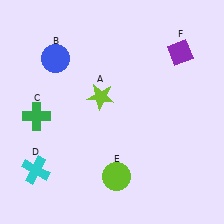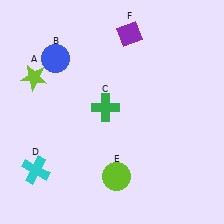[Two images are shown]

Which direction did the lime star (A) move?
The lime star (A) moved left.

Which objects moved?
The objects that moved are: the lime star (A), the green cross (C), the purple diamond (F).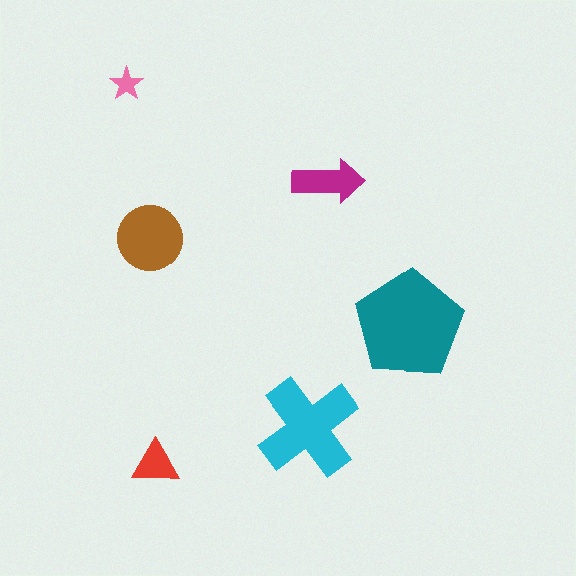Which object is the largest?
The teal pentagon.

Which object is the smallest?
The pink star.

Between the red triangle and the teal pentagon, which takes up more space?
The teal pentagon.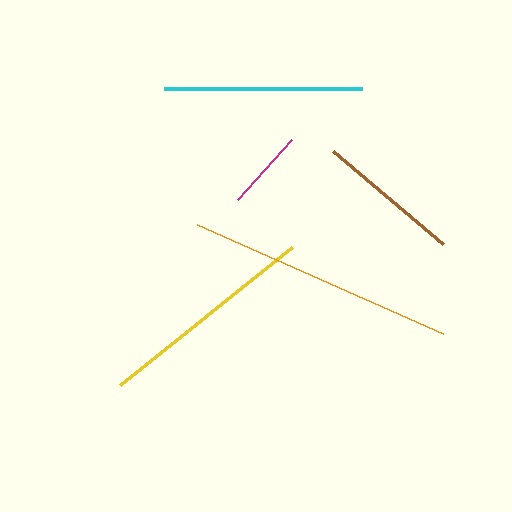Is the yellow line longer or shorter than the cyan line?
The yellow line is longer than the cyan line.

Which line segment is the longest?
The orange line is the longest at approximately 268 pixels.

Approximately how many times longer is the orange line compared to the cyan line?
The orange line is approximately 1.4 times the length of the cyan line.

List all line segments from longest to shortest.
From longest to shortest: orange, yellow, cyan, brown, magenta.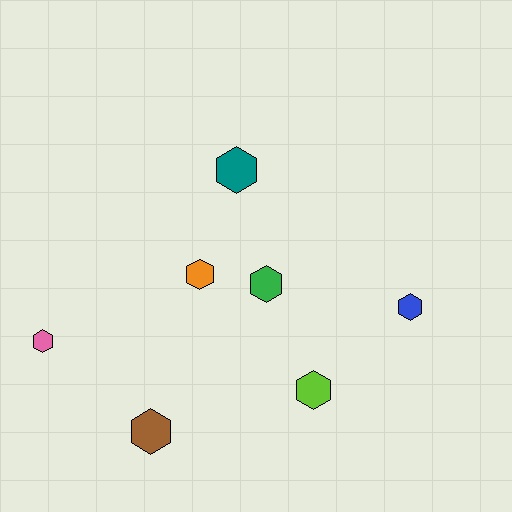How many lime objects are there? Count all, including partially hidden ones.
There is 1 lime object.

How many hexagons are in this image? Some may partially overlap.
There are 7 hexagons.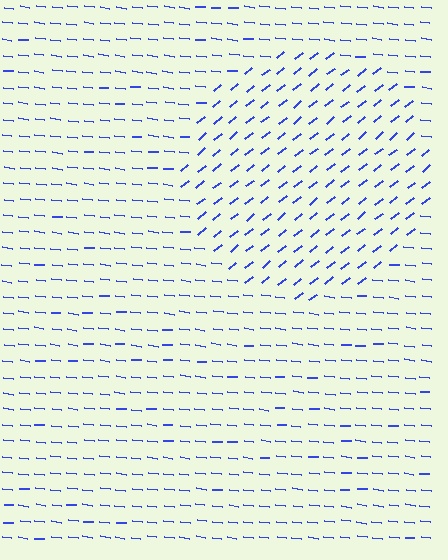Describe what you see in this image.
The image is filled with small blue line segments. A circle region in the image has lines oriented differently from the surrounding lines, creating a visible texture boundary.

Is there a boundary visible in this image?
Yes, there is a texture boundary formed by a change in line orientation.